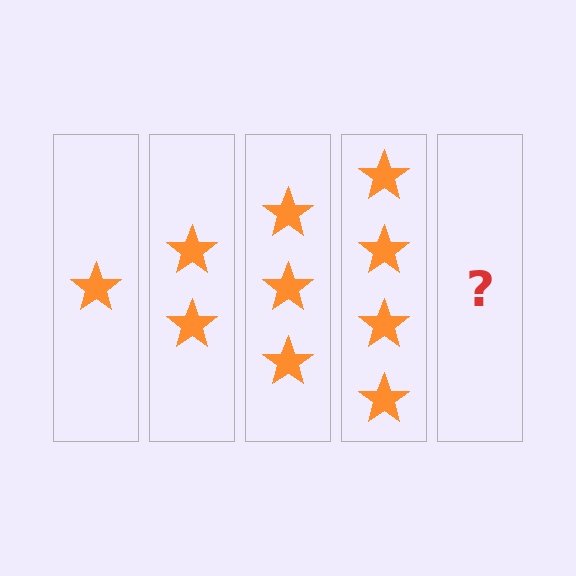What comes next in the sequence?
The next element should be 5 stars.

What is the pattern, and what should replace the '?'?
The pattern is that each step adds one more star. The '?' should be 5 stars.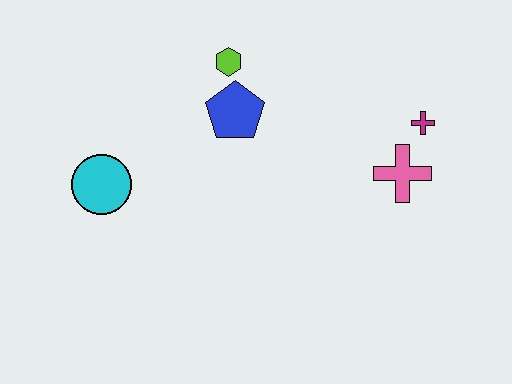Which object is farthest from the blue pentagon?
The magenta cross is farthest from the blue pentagon.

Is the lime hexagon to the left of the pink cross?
Yes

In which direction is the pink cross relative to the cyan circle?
The pink cross is to the right of the cyan circle.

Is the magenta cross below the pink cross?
No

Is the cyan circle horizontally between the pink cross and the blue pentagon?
No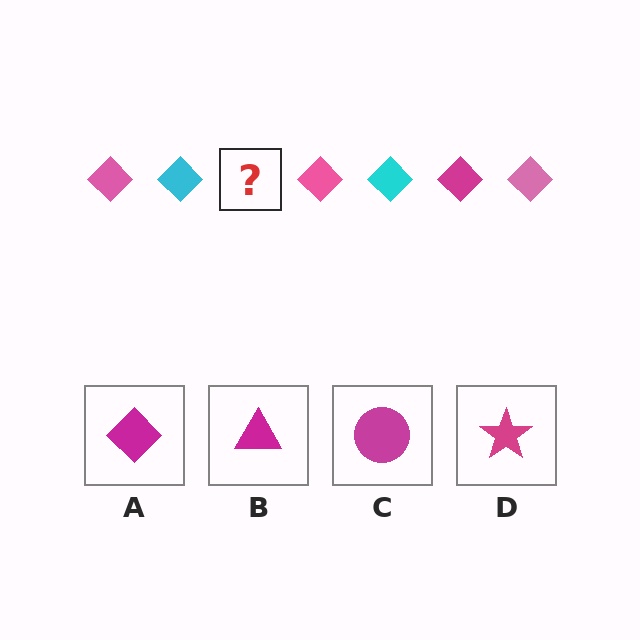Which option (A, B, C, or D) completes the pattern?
A.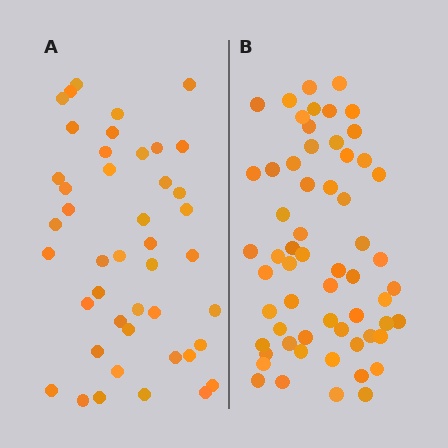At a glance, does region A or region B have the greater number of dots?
Region B (the right region) has more dots.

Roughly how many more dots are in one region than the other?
Region B has approximately 15 more dots than region A.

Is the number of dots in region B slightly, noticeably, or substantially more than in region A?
Region B has noticeably more, but not dramatically so. The ratio is roughly 1.4 to 1.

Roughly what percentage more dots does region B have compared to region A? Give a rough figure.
About 35% more.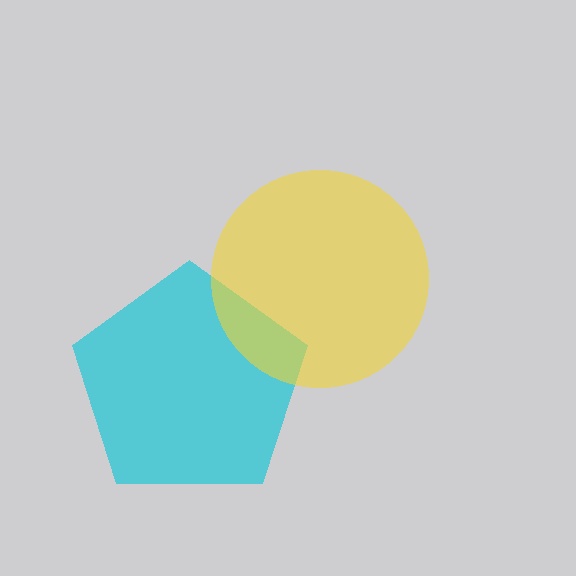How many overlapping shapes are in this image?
There are 2 overlapping shapes in the image.